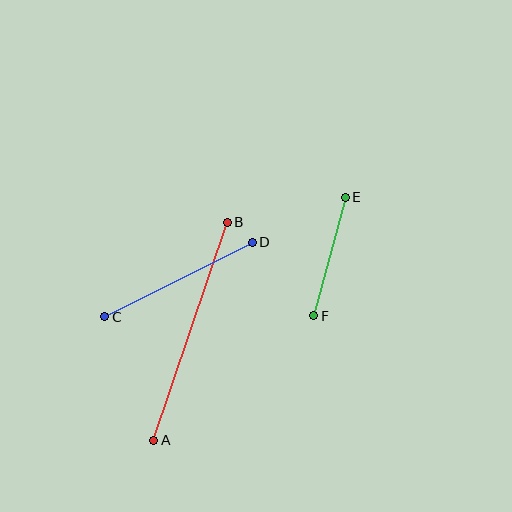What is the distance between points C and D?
The distance is approximately 165 pixels.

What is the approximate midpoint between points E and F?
The midpoint is at approximately (330, 257) pixels.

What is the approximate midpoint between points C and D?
The midpoint is at approximately (178, 279) pixels.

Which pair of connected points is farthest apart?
Points A and B are farthest apart.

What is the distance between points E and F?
The distance is approximately 123 pixels.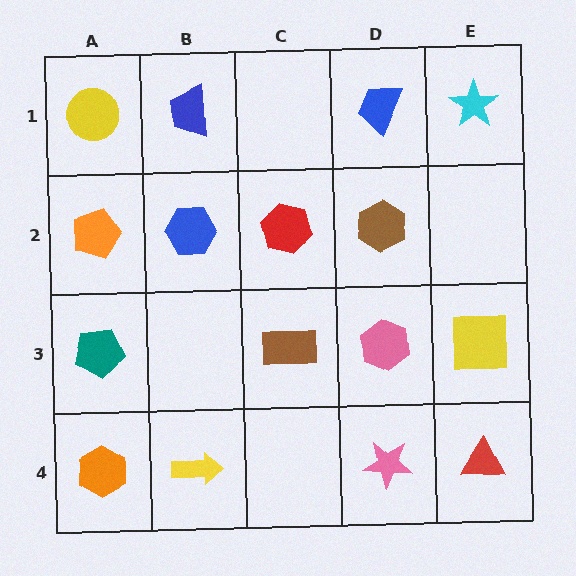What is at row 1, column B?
A blue trapezoid.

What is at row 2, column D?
A brown hexagon.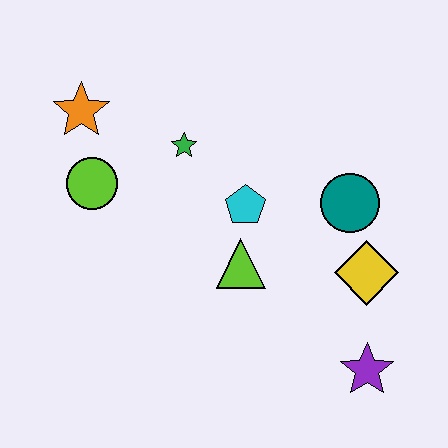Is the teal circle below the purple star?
No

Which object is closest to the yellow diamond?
The teal circle is closest to the yellow diamond.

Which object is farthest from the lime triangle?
The orange star is farthest from the lime triangle.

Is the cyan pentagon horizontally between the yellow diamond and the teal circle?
No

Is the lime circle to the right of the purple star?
No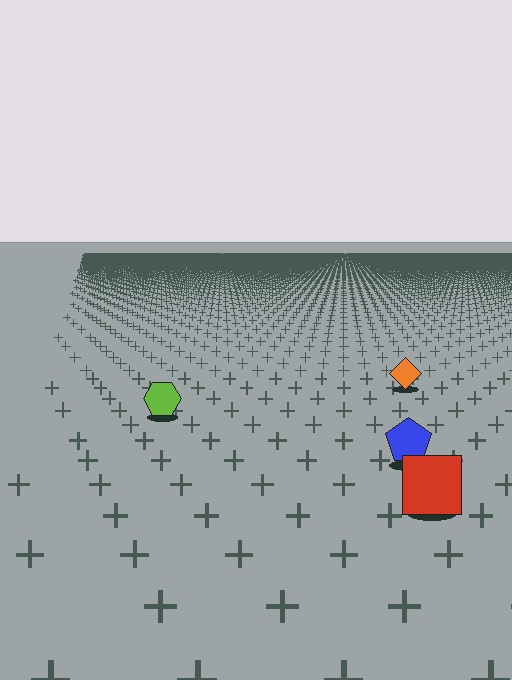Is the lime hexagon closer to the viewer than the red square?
No. The red square is closer — you can tell from the texture gradient: the ground texture is coarser near it.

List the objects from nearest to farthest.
From nearest to farthest: the red square, the blue pentagon, the lime hexagon, the orange diamond.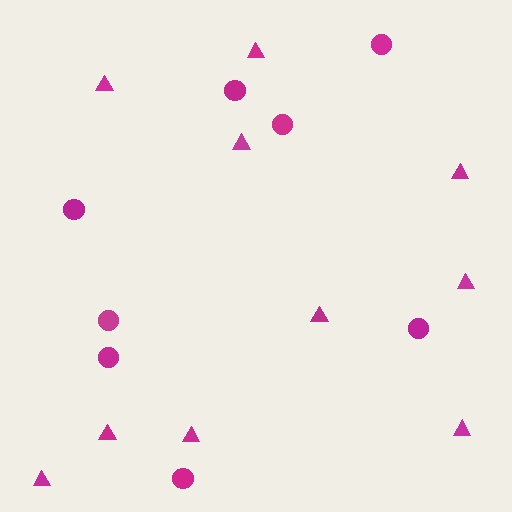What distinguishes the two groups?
There are 2 groups: one group of triangles (10) and one group of circles (8).